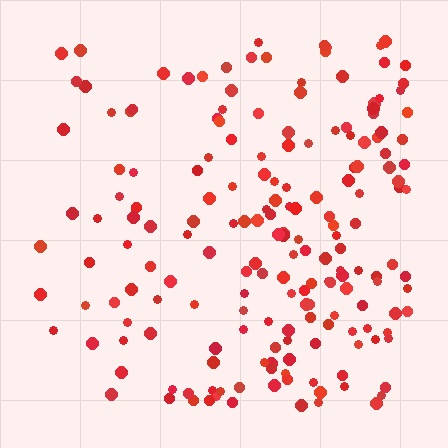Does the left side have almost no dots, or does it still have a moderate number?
Still a moderate number, just noticeably fewer than the right.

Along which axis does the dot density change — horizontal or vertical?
Horizontal.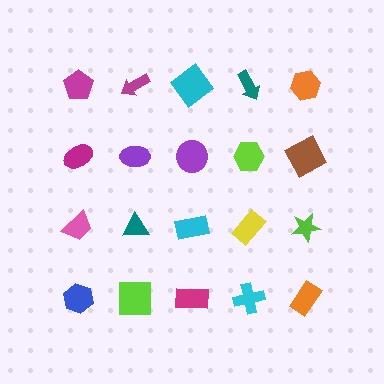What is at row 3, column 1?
A pink trapezoid.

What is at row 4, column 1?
A blue hexagon.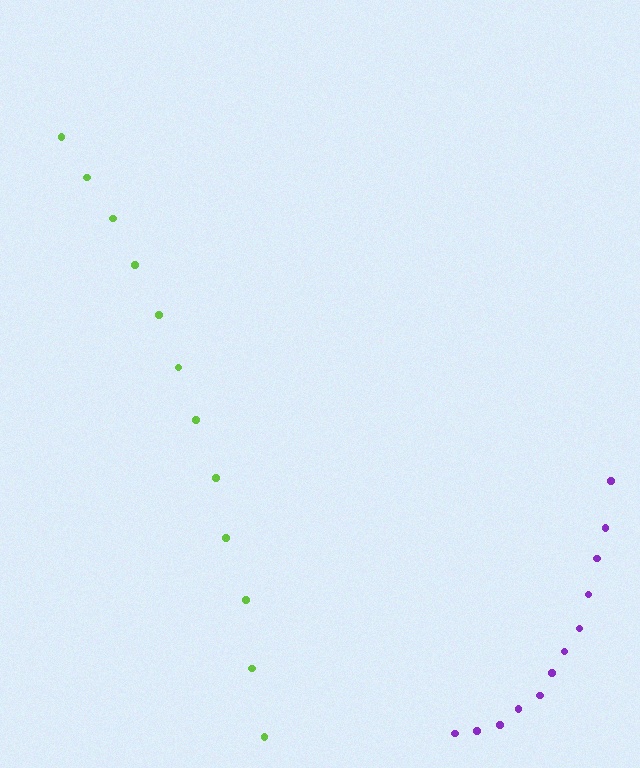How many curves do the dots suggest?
There are 2 distinct paths.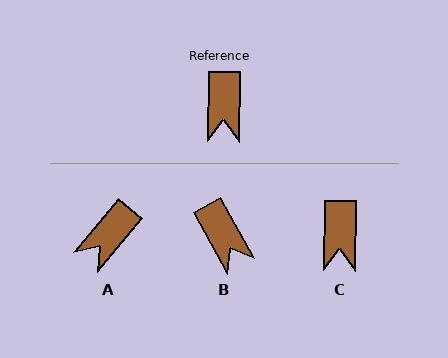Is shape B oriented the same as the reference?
No, it is off by about 30 degrees.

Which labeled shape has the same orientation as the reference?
C.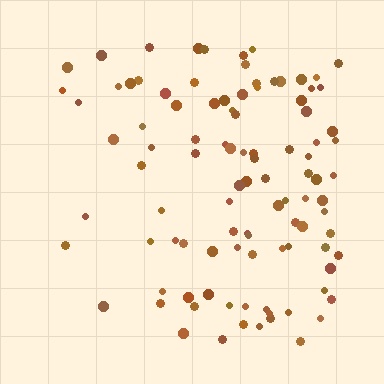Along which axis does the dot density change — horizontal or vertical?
Horizontal.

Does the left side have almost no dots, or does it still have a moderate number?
Still a moderate number, just noticeably fewer than the right.